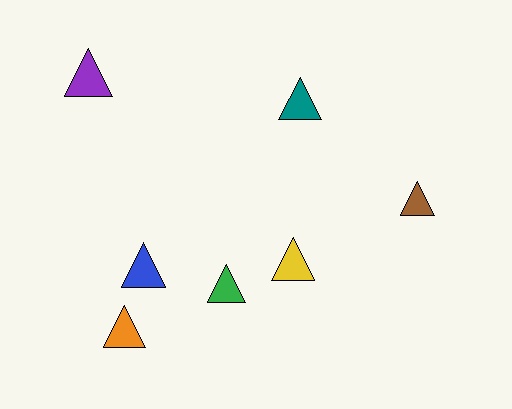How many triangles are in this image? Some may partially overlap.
There are 7 triangles.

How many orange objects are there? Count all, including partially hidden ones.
There is 1 orange object.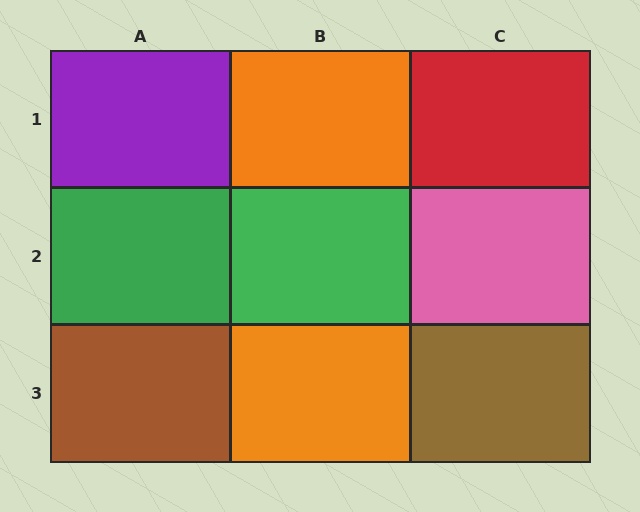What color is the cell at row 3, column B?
Orange.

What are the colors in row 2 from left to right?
Green, green, pink.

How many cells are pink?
1 cell is pink.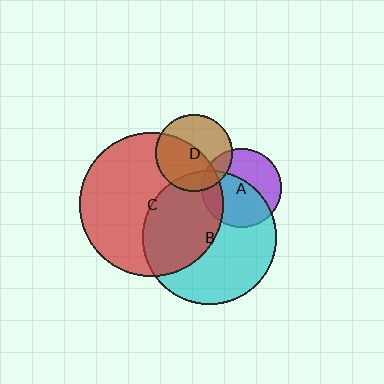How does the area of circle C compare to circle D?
Approximately 3.5 times.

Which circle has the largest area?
Circle C (red).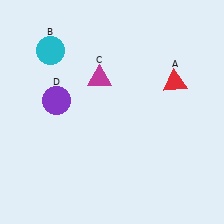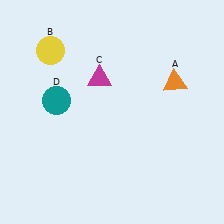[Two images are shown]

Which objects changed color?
A changed from red to orange. B changed from cyan to yellow. D changed from purple to teal.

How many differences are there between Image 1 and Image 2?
There are 3 differences between the two images.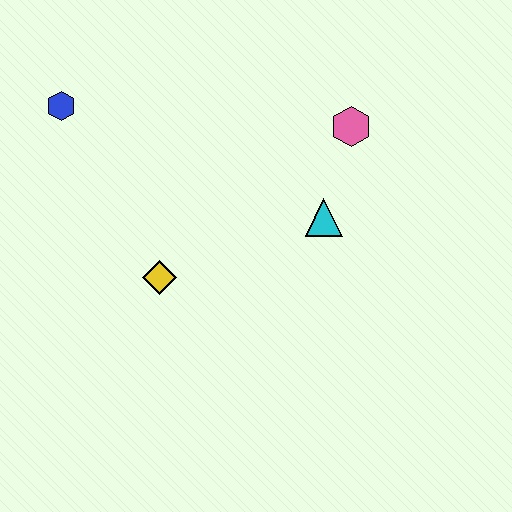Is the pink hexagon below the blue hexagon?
Yes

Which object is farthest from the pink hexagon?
The blue hexagon is farthest from the pink hexagon.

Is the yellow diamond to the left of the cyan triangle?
Yes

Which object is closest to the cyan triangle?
The pink hexagon is closest to the cyan triangle.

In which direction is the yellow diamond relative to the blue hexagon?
The yellow diamond is below the blue hexagon.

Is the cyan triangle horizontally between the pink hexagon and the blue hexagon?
Yes